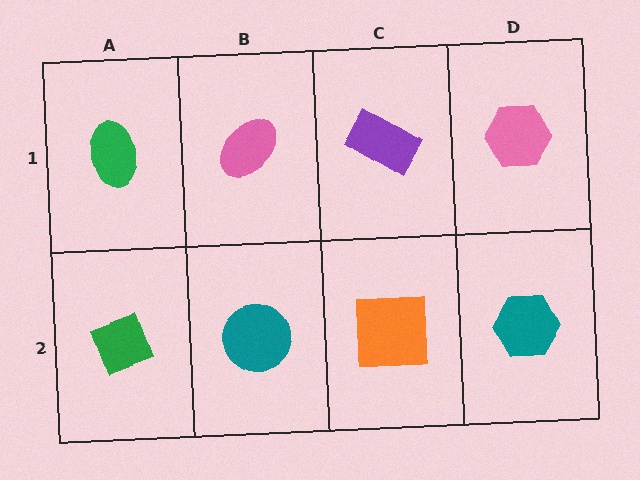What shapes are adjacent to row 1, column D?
A teal hexagon (row 2, column D), a purple rectangle (row 1, column C).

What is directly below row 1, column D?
A teal hexagon.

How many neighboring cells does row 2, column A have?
2.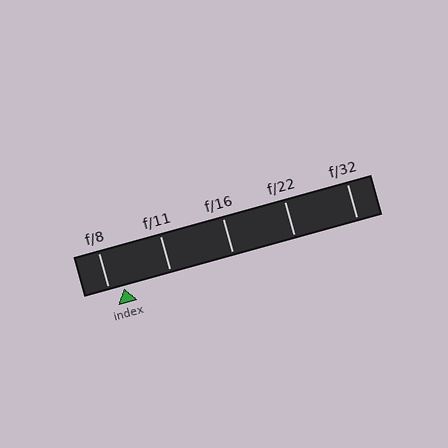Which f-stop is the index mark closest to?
The index mark is closest to f/8.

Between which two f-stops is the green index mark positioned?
The index mark is between f/8 and f/11.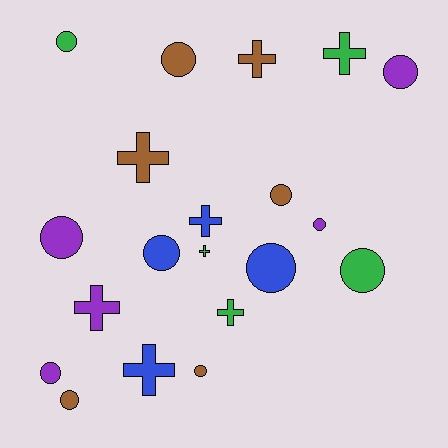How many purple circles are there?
There are 4 purple circles.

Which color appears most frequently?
Brown, with 6 objects.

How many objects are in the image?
There are 20 objects.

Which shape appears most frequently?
Circle, with 12 objects.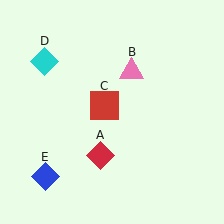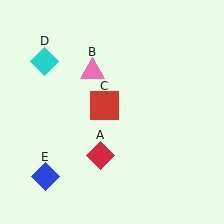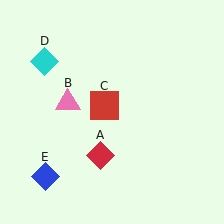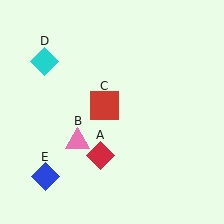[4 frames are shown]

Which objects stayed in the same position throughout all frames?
Red diamond (object A) and red square (object C) and cyan diamond (object D) and blue diamond (object E) remained stationary.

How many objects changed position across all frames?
1 object changed position: pink triangle (object B).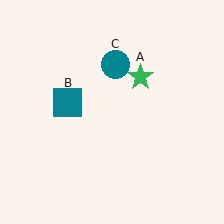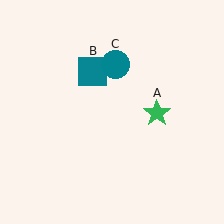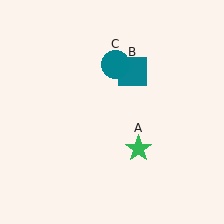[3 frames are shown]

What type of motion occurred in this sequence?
The green star (object A), teal square (object B) rotated clockwise around the center of the scene.